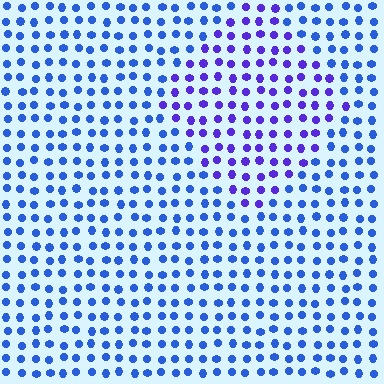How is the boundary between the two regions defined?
The boundary is defined purely by a slight shift in hue (about 34 degrees). Spacing, size, and orientation are identical on both sides.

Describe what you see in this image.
The image is filled with small blue elements in a uniform arrangement. A diamond-shaped region is visible where the elements are tinted to a slightly different hue, forming a subtle color boundary.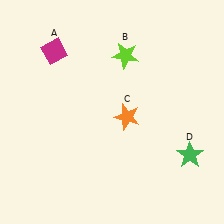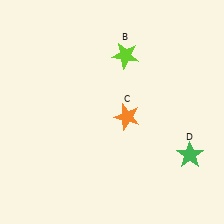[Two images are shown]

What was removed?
The magenta diamond (A) was removed in Image 2.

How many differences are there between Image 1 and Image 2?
There is 1 difference between the two images.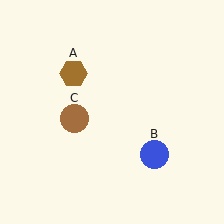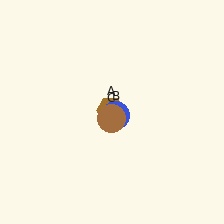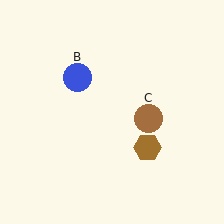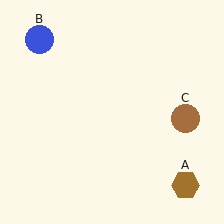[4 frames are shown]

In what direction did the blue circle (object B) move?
The blue circle (object B) moved up and to the left.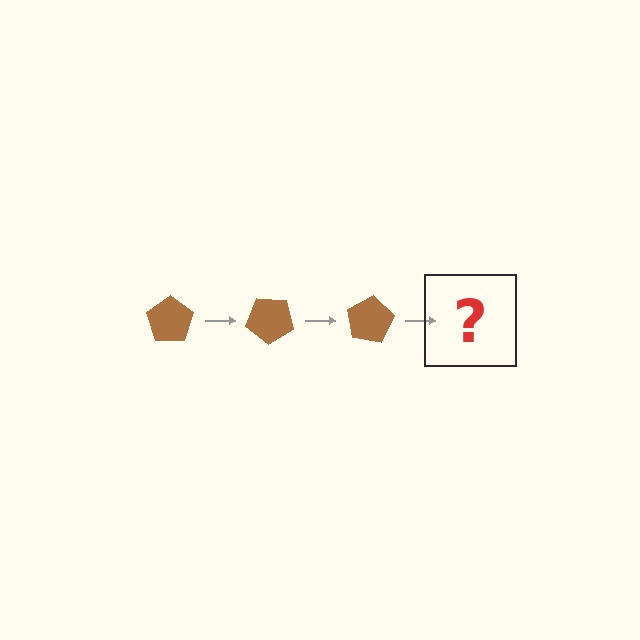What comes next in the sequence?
The next element should be a brown pentagon rotated 120 degrees.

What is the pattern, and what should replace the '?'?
The pattern is that the pentagon rotates 40 degrees each step. The '?' should be a brown pentagon rotated 120 degrees.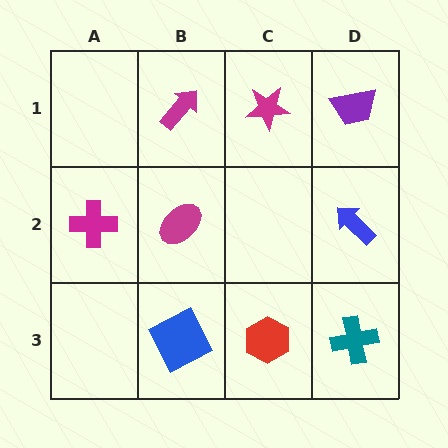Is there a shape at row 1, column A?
No, that cell is empty.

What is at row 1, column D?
A purple trapezoid.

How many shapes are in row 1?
3 shapes.